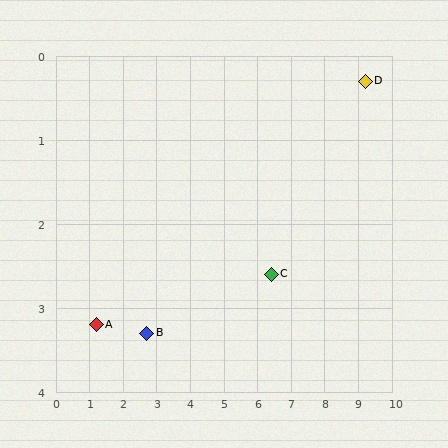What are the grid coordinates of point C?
Point C is at approximately (6.4, 2.6).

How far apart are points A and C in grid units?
Points A and C are about 5.2 grid units apart.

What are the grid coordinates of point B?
Point B is at approximately (2.7, 3.3).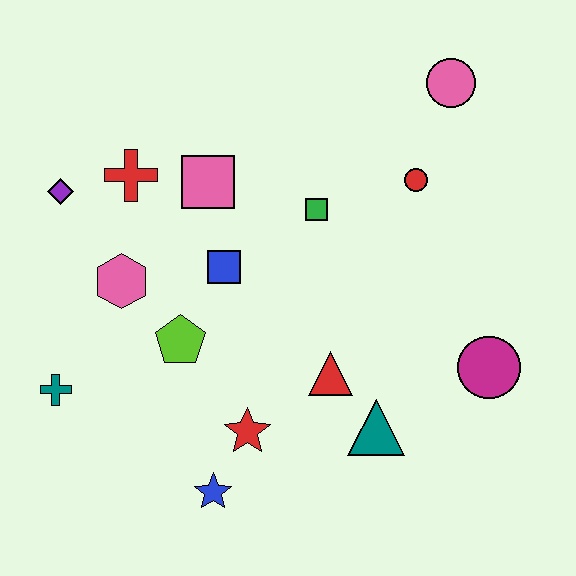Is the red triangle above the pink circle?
No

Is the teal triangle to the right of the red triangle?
Yes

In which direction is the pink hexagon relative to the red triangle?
The pink hexagon is to the left of the red triangle.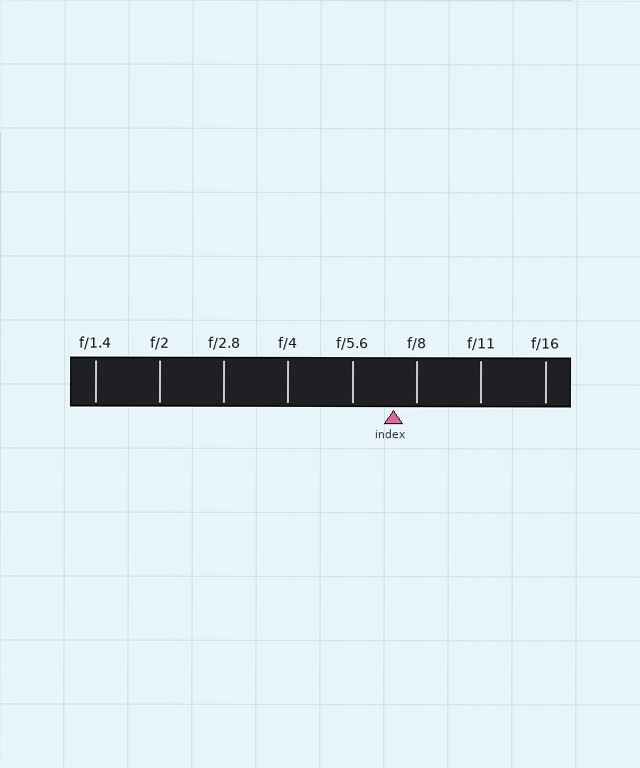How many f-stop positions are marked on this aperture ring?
There are 8 f-stop positions marked.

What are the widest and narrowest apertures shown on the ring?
The widest aperture shown is f/1.4 and the narrowest is f/16.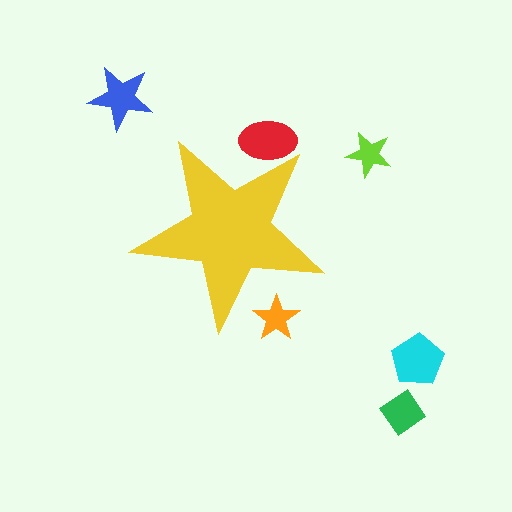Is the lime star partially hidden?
No, the lime star is fully visible.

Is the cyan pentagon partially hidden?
No, the cyan pentagon is fully visible.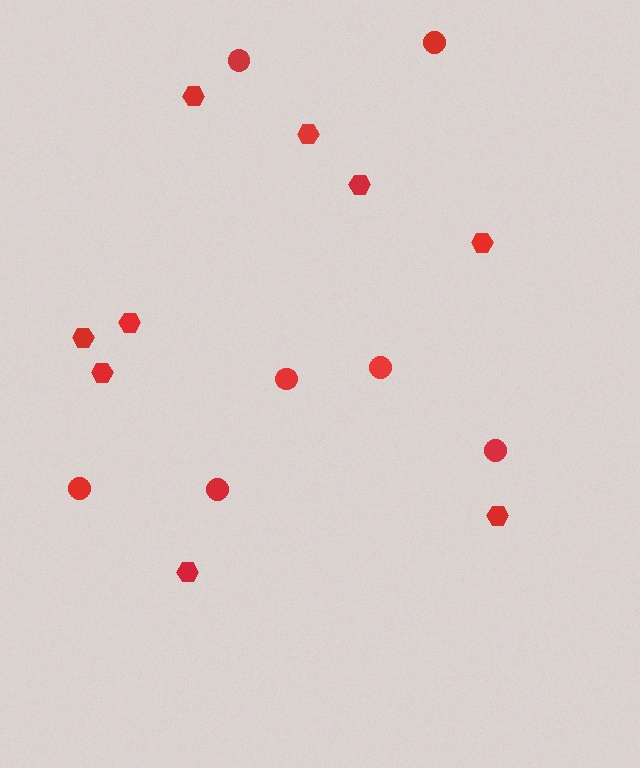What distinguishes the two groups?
There are 2 groups: one group of circles (7) and one group of hexagons (9).